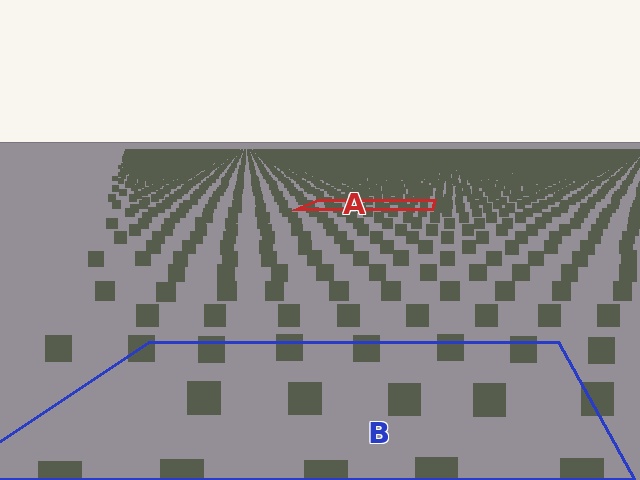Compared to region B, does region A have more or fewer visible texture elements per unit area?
Region A has more texture elements per unit area — they are packed more densely because it is farther away.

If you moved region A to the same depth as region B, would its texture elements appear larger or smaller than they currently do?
They would appear larger. At a closer depth, the same texture elements are projected at a bigger on-screen size.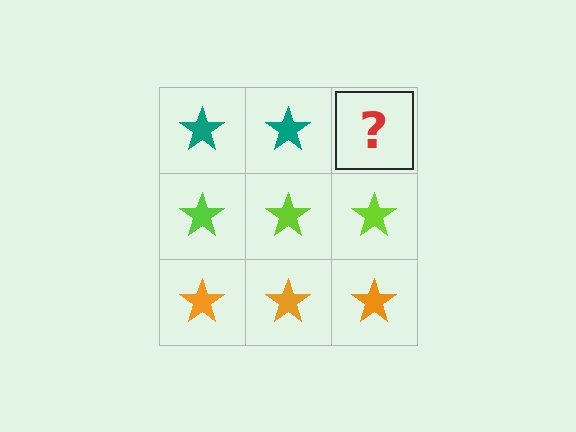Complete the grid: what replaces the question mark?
The question mark should be replaced with a teal star.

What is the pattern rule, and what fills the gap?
The rule is that each row has a consistent color. The gap should be filled with a teal star.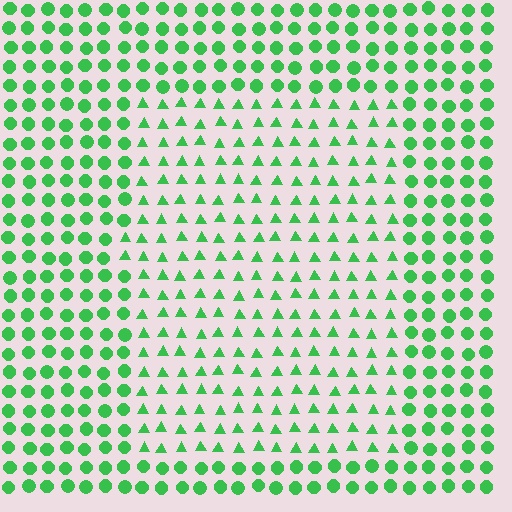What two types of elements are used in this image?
The image uses triangles inside the rectangle region and circles outside it.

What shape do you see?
I see a rectangle.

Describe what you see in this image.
The image is filled with small green elements arranged in a uniform grid. A rectangle-shaped region contains triangles, while the surrounding area contains circles. The boundary is defined purely by the change in element shape.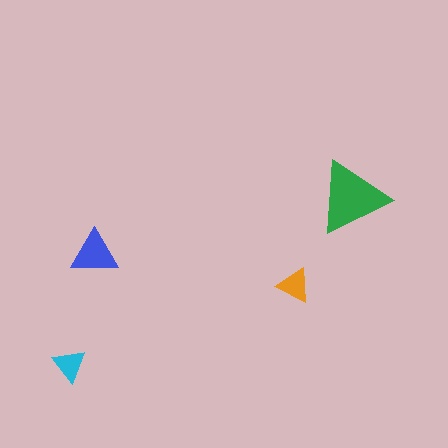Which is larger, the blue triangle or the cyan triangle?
The blue one.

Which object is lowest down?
The cyan triangle is bottommost.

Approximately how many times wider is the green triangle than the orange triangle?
About 2 times wider.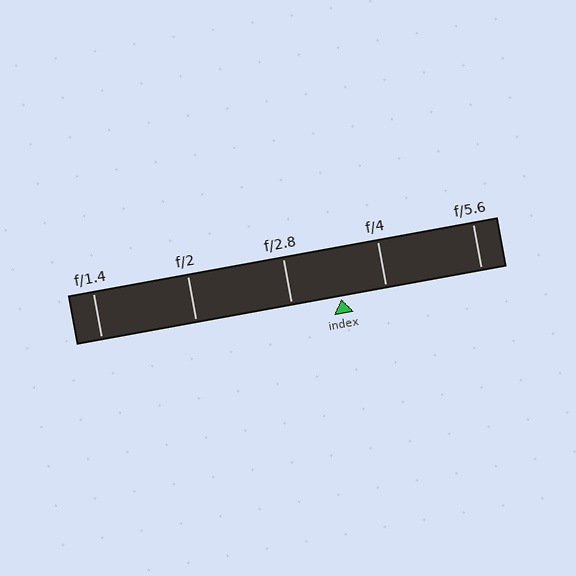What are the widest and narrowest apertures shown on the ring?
The widest aperture shown is f/1.4 and the narrowest is f/5.6.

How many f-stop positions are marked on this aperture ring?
There are 5 f-stop positions marked.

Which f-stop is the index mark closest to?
The index mark is closest to f/4.